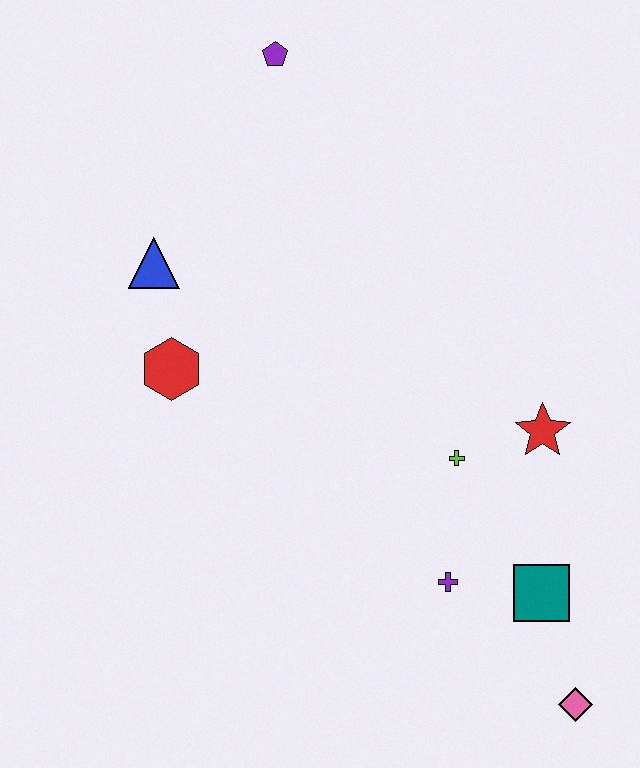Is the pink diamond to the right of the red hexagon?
Yes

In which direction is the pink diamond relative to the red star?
The pink diamond is below the red star.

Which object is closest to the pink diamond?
The teal square is closest to the pink diamond.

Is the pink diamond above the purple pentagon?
No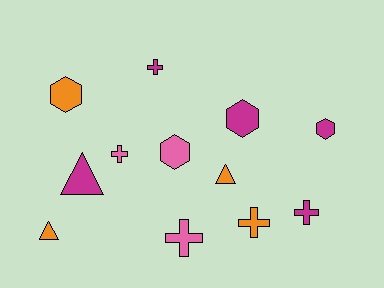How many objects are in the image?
There are 12 objects.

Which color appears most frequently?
Magenta, with 5 objects.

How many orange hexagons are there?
There is 1 orange hexagon.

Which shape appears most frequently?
Cross, with 5 objects.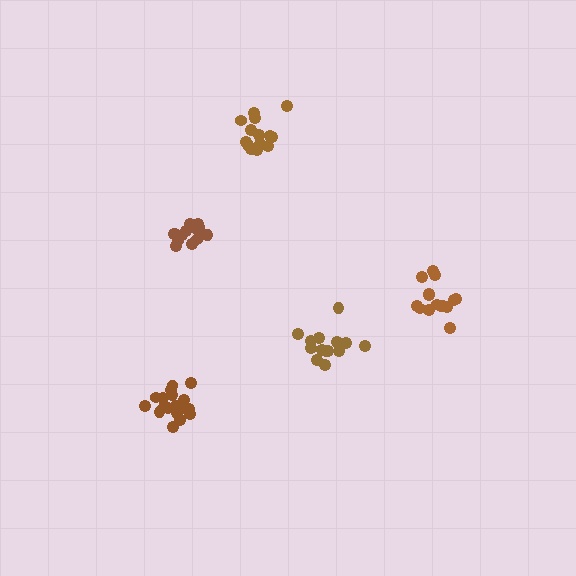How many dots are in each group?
Group 1: 14 dots, Group 2: 19 dots, Group 3: 15 dots, Group 4: 15 dots, Group 5: 15 dots (78 total).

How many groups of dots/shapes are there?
There are 5 groups.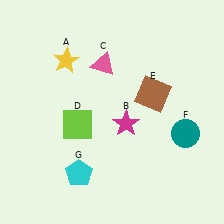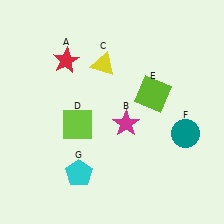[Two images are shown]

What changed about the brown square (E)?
In Image 1, E is brown. In Image 2, it changed to lime.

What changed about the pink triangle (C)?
In Image 1, C is pink. In Image 2, it changed to yellow.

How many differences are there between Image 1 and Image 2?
There are 3 differences between the two images.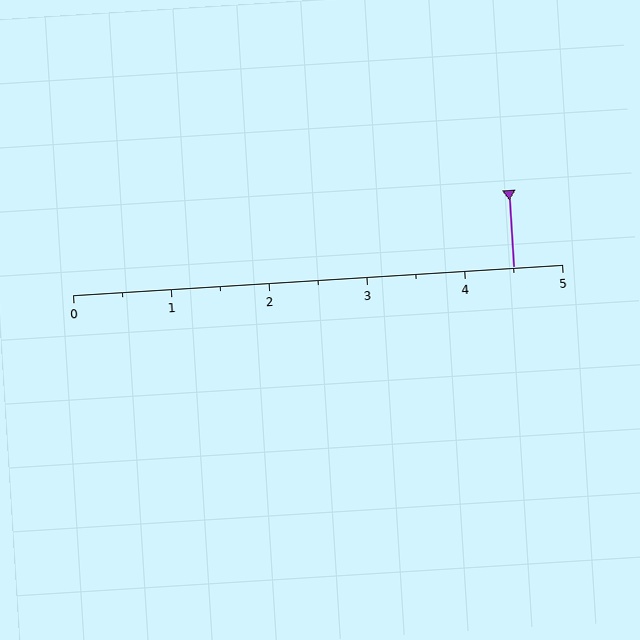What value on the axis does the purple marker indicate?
The marker indicates approximately 4.5.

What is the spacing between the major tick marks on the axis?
The major ticks are spaced 1 apart.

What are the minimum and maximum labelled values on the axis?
The axis runs from 0 to 5.